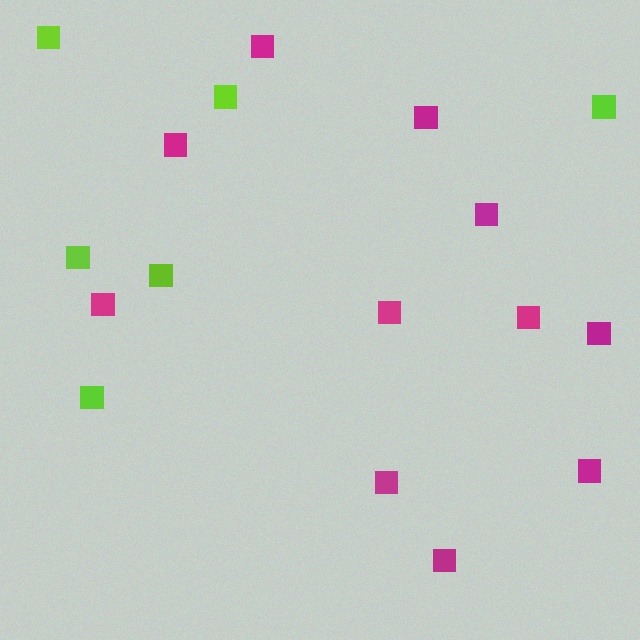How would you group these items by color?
There are 2 groups: one group of magenta squares (11) and one group of lime squares (6).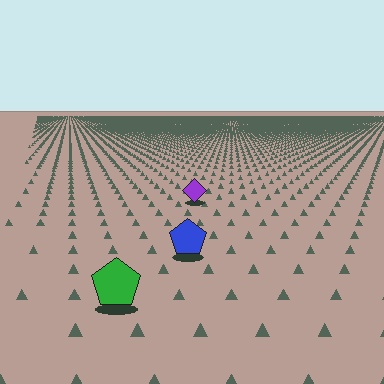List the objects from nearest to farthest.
From nearest to farthest: the green pentagon, the blue pentagon, the purple diamond.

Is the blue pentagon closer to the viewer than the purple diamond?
Yes. The blue pentagon is closer — you can tell from the texture gradient: the ground texture is coarser near it.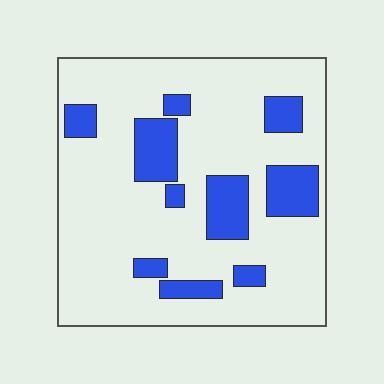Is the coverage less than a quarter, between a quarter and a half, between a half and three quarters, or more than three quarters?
Less than a quarter.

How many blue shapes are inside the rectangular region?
10.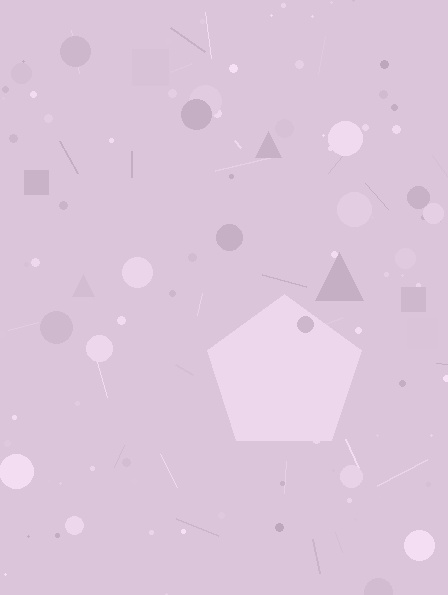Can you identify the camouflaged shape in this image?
The camouflaged shape is a pentagon.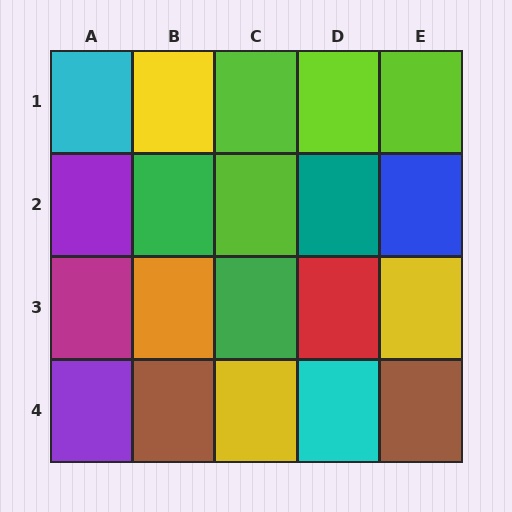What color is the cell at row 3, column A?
Magenta.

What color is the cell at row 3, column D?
Red.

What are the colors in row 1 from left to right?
Cyan, yellow, lime, lime, lime.